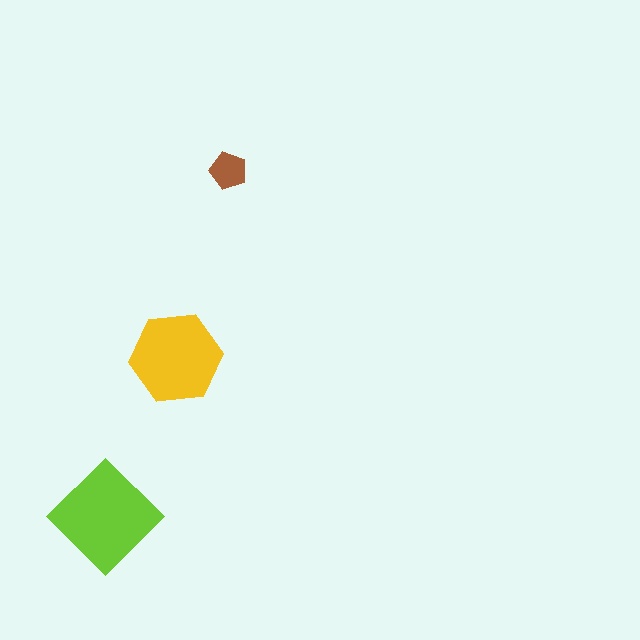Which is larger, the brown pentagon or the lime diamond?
The lime diamond.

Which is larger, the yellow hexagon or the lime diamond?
The lime diamond.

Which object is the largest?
The lime diamond.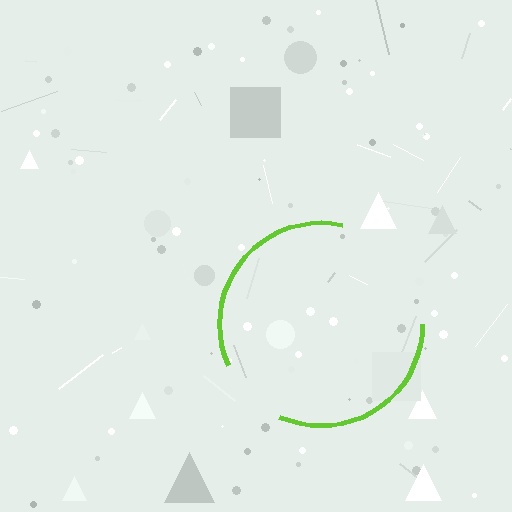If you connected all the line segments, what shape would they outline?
They would outline a circle.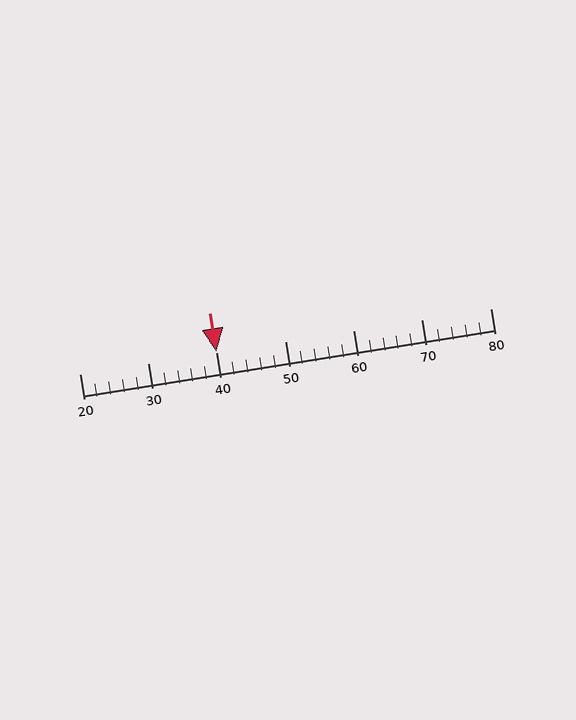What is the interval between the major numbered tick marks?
The major tick marks are spaced 10 units apart.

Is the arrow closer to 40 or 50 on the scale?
The arrow is closer to 40.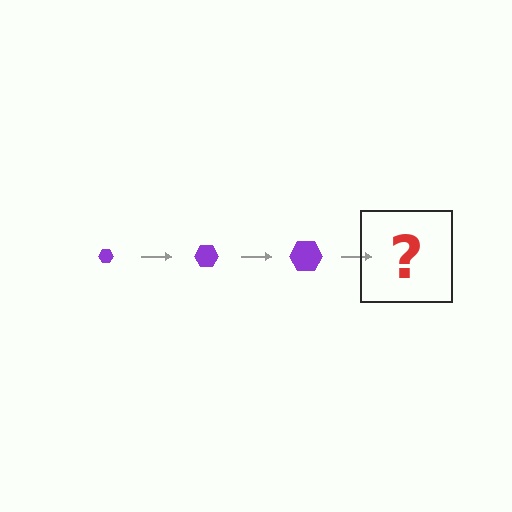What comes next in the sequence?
The next element should be a purple hexagon, larger than the previous one.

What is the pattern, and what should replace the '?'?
The pattern is that the hexagon gets progressively larger each step. The '?' should be a purple hexagon, larger than the previous one.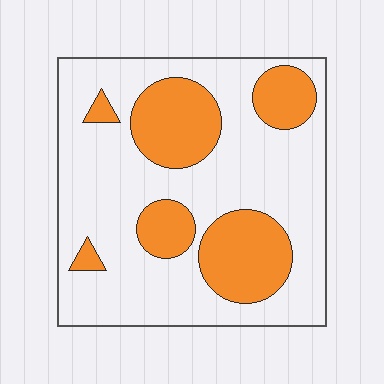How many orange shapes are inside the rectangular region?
6.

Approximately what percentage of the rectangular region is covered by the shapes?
Approximately 30%.